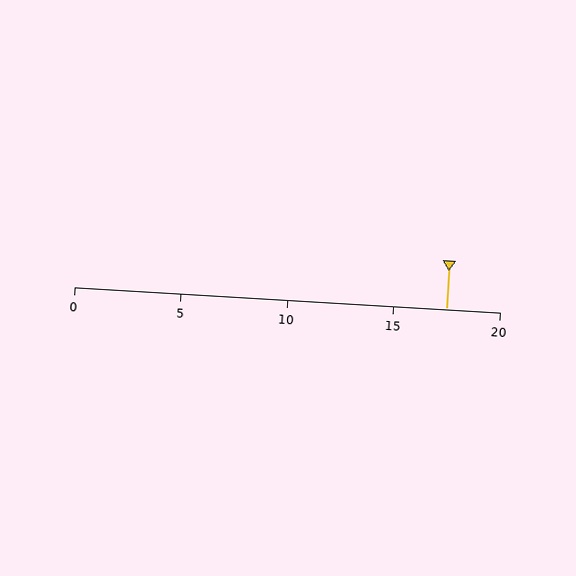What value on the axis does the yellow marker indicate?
The marker indicates approximately 17.5.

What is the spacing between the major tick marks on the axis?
The major ticks are spaced 5 apart.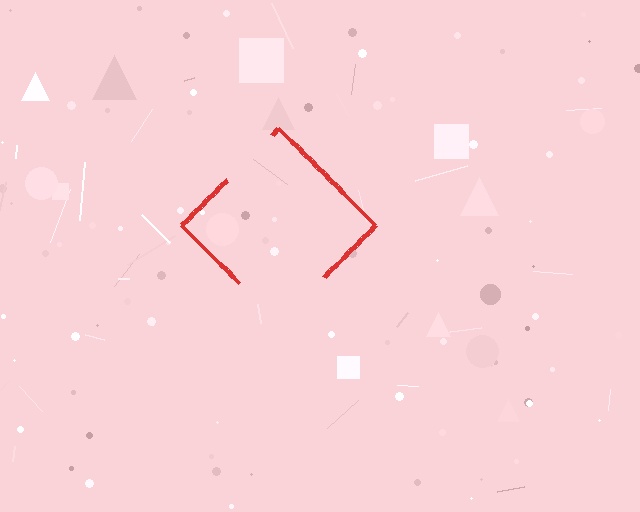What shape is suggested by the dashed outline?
The dashed outline suggests a diamond.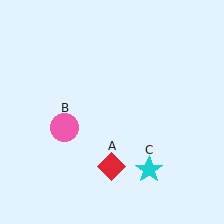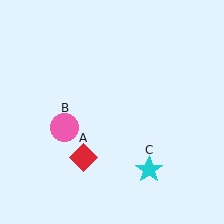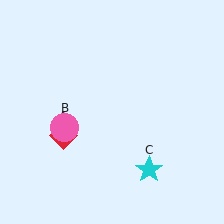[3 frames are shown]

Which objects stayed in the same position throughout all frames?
Pink circle (object B) and cyan star (object C) remained stationary.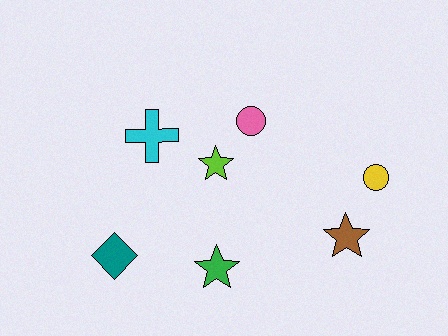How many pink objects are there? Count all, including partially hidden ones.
There is 1 pink object.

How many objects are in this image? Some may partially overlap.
There are 7 objects.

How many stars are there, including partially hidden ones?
There are 3 stars.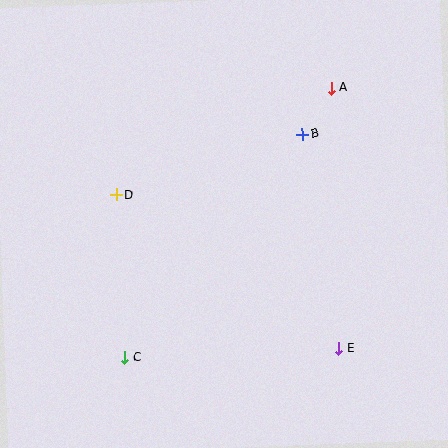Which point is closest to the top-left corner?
Point D is closest to the top-left corner.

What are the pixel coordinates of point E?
Point E is at (339, 349).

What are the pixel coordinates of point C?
Point C is at (125, 358).